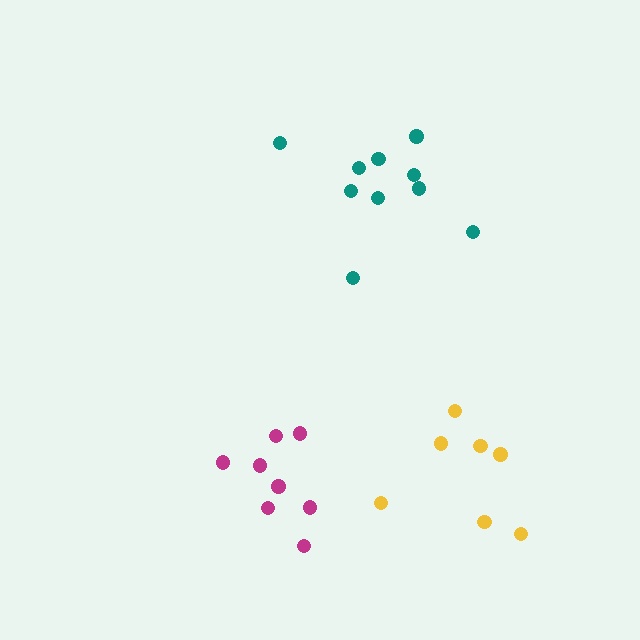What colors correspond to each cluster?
The clusters are colored: yellow, teal, magenta.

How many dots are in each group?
Group 1: 7 dots, Group 2: 10 dots, Group 3: 8 dots (25 total).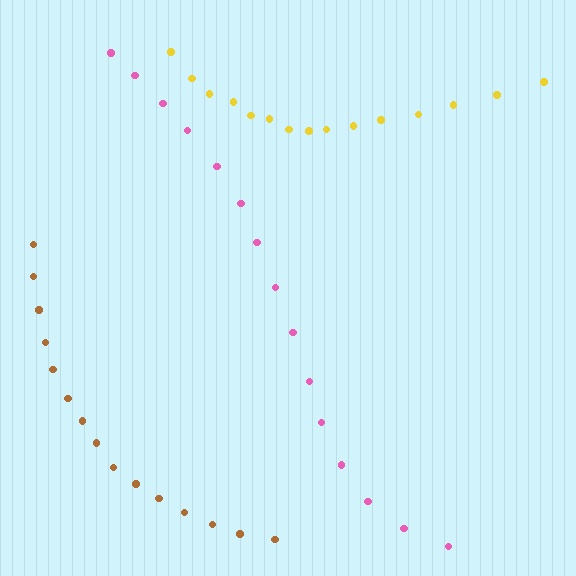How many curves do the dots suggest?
There are 3 distinct paths.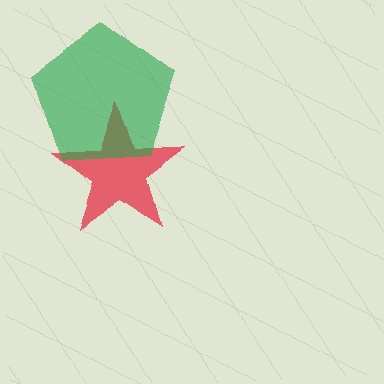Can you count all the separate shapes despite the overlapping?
Yes, there are 2 separate shapes.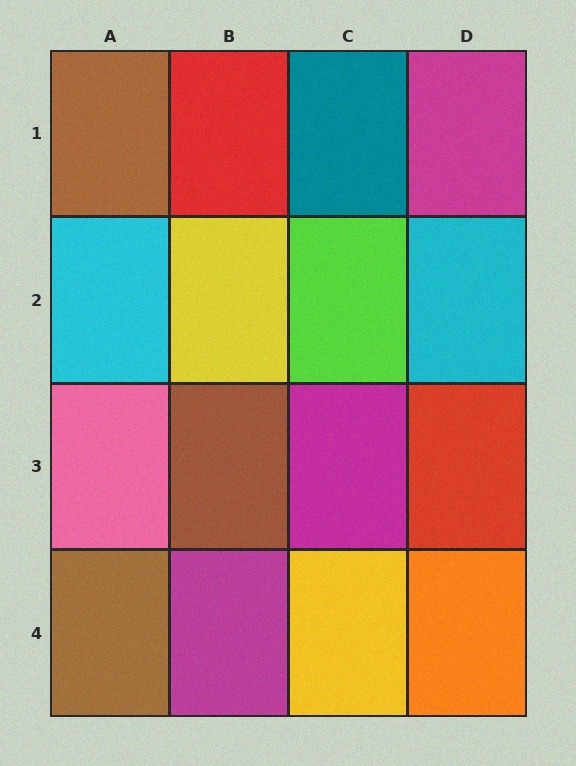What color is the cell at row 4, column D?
Orange.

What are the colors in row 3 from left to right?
Pink, brown, magenta, red.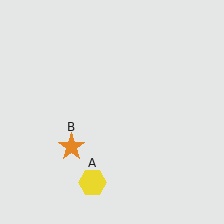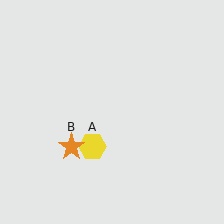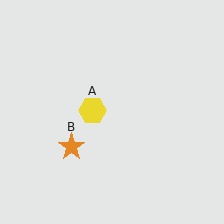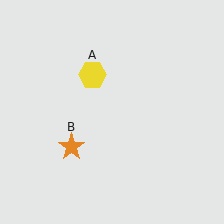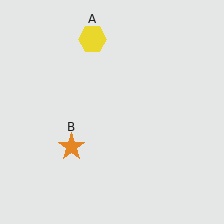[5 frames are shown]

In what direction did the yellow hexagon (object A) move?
The yellow hexagon (object A) moved up.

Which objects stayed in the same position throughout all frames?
Orange star (object B) remained stationary.